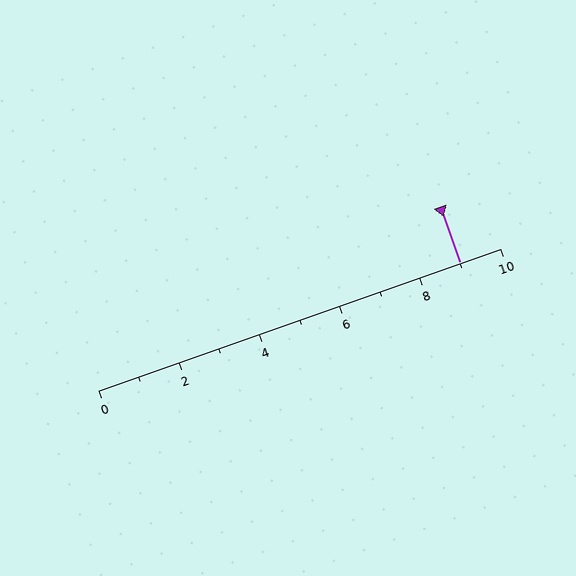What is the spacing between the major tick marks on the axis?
The major ticks are spaced 2 apart.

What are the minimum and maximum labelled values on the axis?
The axis runs from 0 to 10.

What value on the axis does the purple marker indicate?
The marker indicates approximately 9.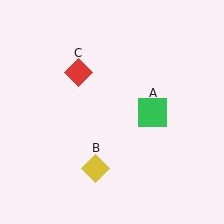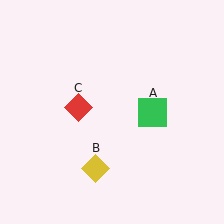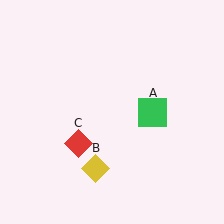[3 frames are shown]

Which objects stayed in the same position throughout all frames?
Green square (object A) and yellow diamond (object B) remained stationary.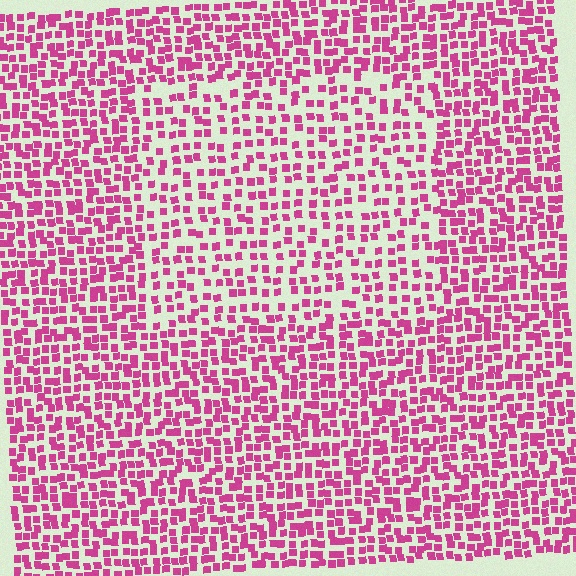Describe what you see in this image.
The image contains small magenta elements arranged at two different densities. A rectangle-shaped region is visible where the elements are less densely packed than the surrounding area.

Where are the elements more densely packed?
The elements are more densely packed outside the rectangle boundary.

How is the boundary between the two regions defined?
The boundary is defined by a change in element density (approximately 1.6x ratio). All elements are the same color, size, and shape.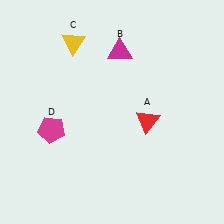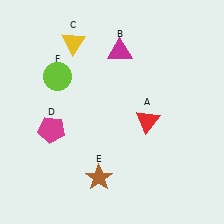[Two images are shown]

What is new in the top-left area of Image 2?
A lime circle (F) was added in the top-left area of Image 2.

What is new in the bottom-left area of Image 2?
A brown star (E) was added in the bottom-left area of Image 2.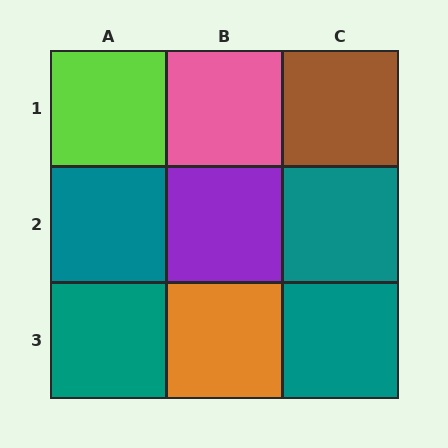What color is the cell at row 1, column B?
Pink.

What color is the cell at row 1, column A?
Lime.